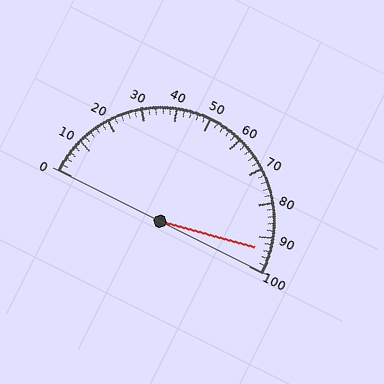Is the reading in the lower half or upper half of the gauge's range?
The reading is in the upper half of the range (0 to 100).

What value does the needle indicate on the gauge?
The needle indicates approximately 94.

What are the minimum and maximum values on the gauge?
The gauge ranges from 0 to 100.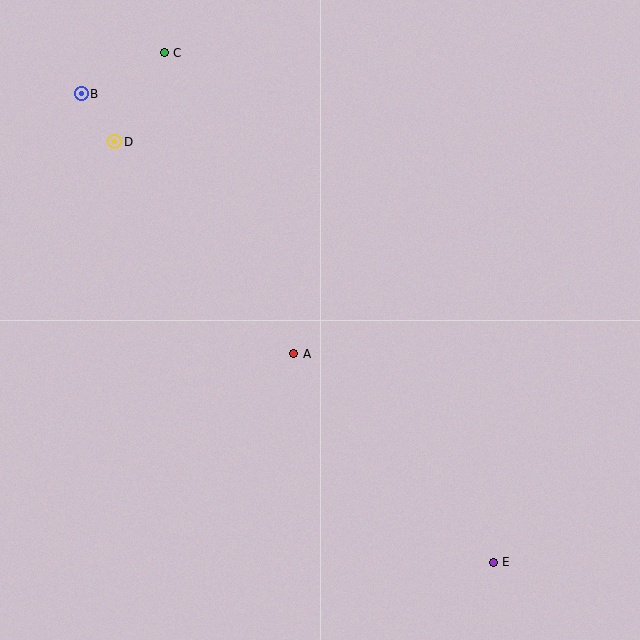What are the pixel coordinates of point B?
Point B is at (81, 94).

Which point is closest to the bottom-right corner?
Point E is closest to the bottom-right corner.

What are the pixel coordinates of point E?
Point E is at (493, 562).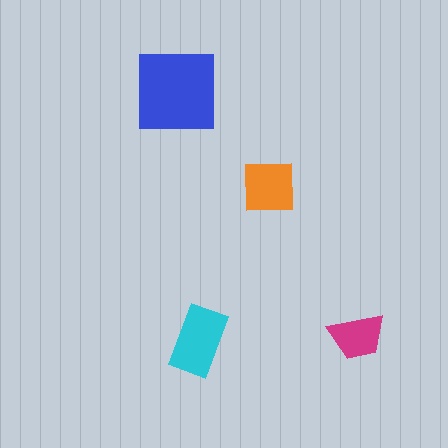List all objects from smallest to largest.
The magenta trapezoid, the orange square, the cyan rectangle, the blue square.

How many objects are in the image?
There are 4 objects in the image.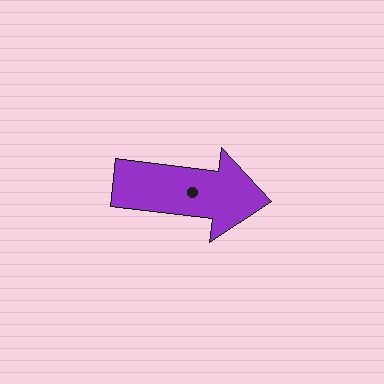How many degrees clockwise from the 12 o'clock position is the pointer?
Approximately 97 degrees.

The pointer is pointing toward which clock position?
Roughly 3 o'clock.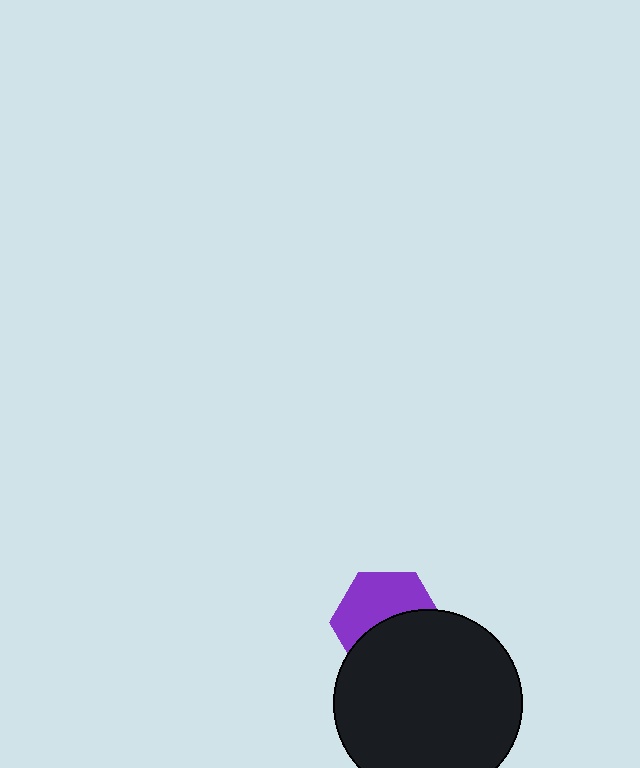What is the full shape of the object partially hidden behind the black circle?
The partially hidden object is a purple hexagon.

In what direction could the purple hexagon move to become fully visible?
The purple hexagon could move up. That would shift it out from behind the black circle entirely.